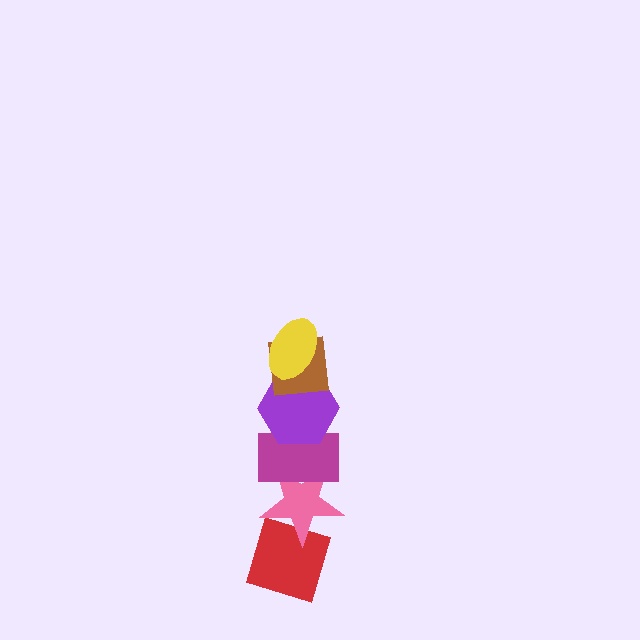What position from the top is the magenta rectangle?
The magenta rectangle is 4th from the top.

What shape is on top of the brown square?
The yellow ellipse is on top of the brown square.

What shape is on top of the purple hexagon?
The brown square is on top of the purple hexagon.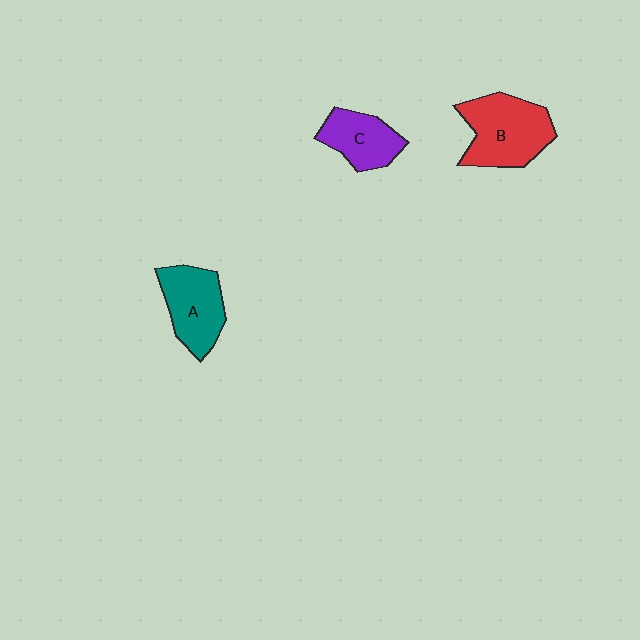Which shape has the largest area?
Shape B (red).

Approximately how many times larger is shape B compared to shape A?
Approximately 1.3 times.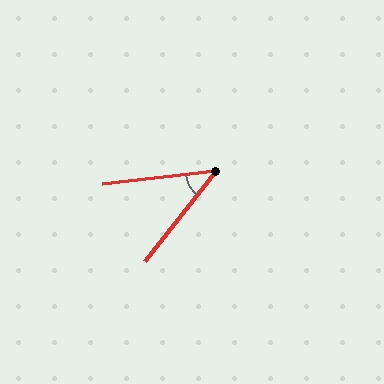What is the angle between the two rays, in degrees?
Approximately 46 degrees.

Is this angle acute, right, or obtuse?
It is acute.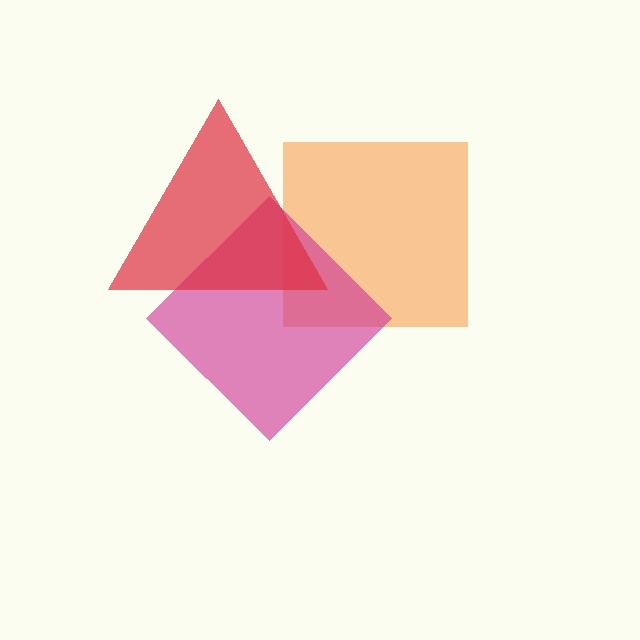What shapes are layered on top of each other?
The layered shapes are: an orange square, a magenta diamond, a red triangle.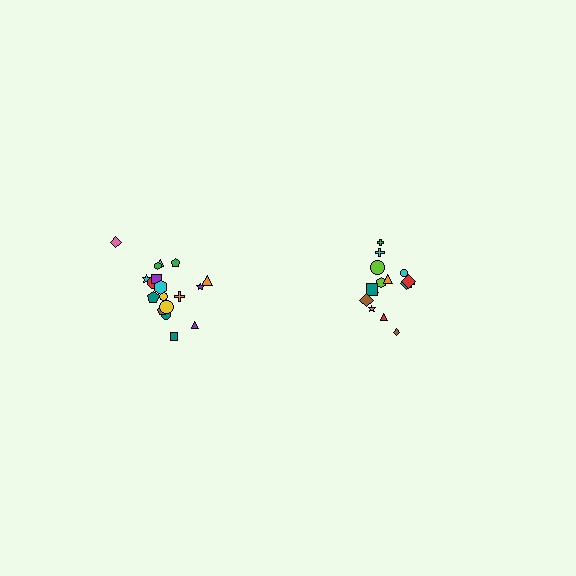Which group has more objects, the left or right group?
The left group.